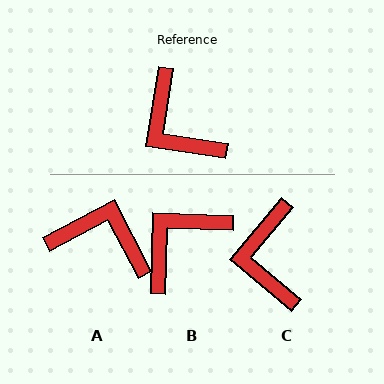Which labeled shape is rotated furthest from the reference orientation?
A, about 143 degrees away.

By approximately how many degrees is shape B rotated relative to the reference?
Approximately 83 degrees clockwise.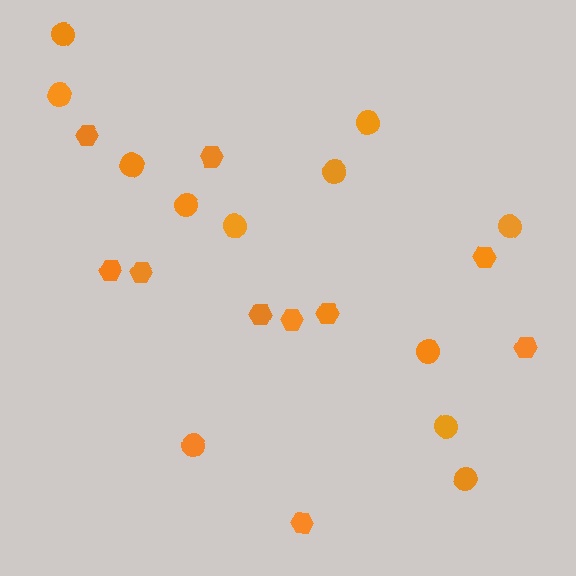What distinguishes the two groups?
There are 2 groups: one group of hexagons (10) and one group of circles (12).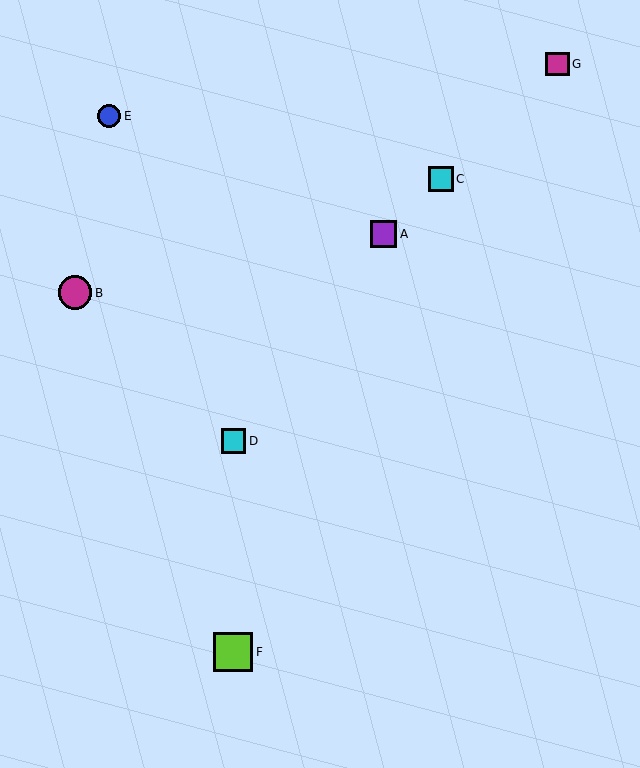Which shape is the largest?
The lime square (labeled F) is the largest.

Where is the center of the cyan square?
The center of the cyan square is at (234, 441).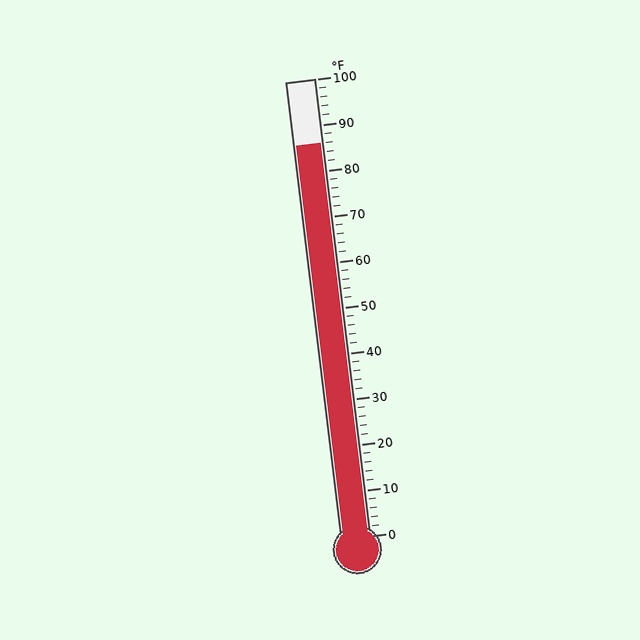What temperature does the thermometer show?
The thermometer shows approximately 86°F.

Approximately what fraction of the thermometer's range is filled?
The thermometer is filled to approximately 85% of its range.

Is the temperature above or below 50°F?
The temperature is above 50°F.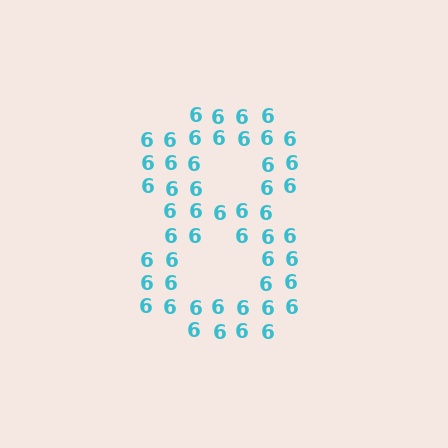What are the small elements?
The small elements are digit 6's.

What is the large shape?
The large shape is the digit 8.